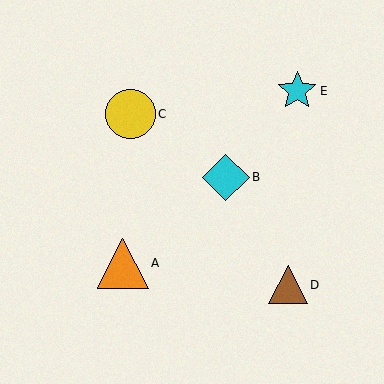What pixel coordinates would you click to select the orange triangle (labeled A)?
Click at (123, 263) to select the orange triangle A.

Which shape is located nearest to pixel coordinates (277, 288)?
The brown triangle (labeled D) at (288, 285) is nearest to that location.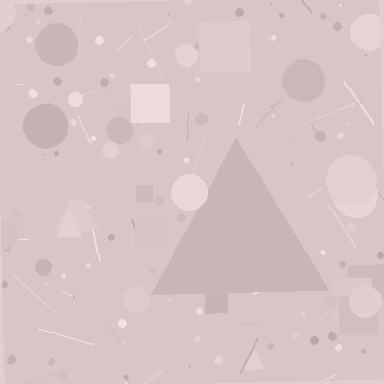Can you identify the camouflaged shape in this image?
The camouflaged shape is a triangle.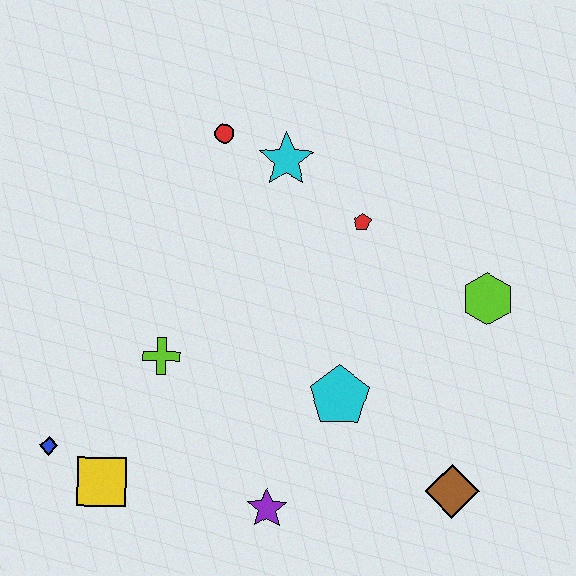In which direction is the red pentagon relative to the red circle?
The red pentagon is to the right of the red circle.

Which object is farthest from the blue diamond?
The lime hexagon is farthest from the blue diamond.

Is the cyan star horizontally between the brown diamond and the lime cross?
Yes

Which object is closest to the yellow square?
The blue diamond is closest to the yellow square.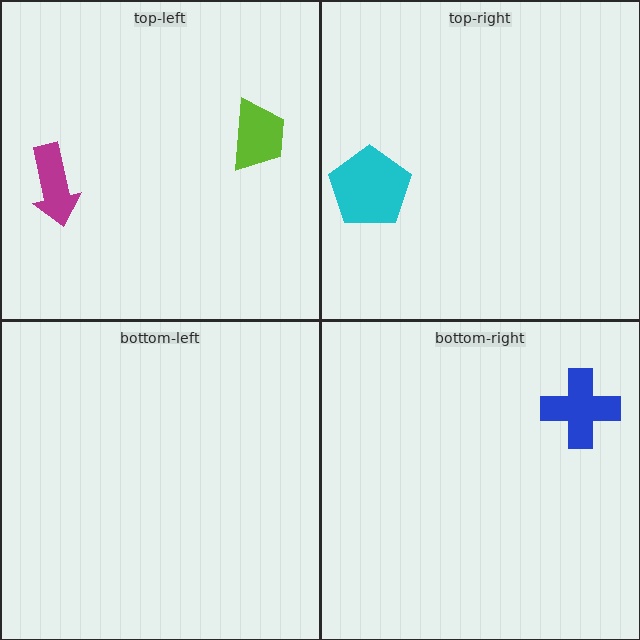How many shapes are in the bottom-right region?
1.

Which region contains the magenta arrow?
The top-left region.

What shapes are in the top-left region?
The lime trapezoid, the magenta arrow.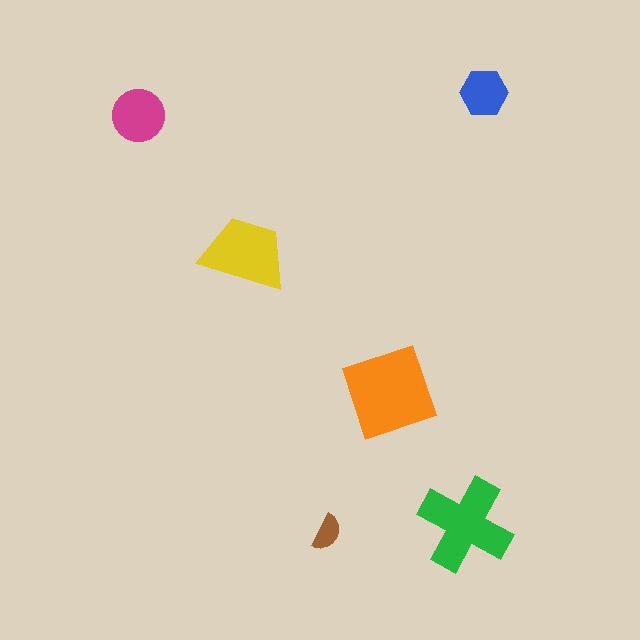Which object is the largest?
The orange square.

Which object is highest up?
The blue hexagon is topmost.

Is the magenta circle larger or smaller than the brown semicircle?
Larger.